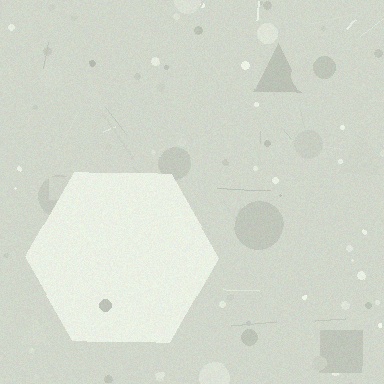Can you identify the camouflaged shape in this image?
The camouflaged shape is a hexagon.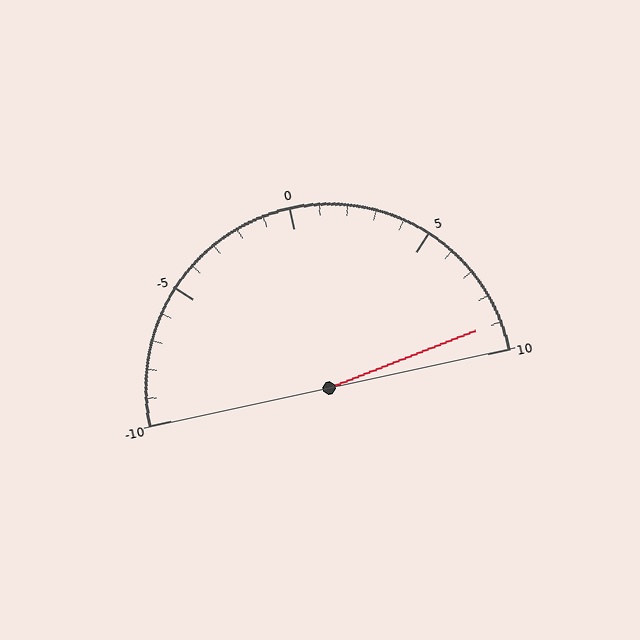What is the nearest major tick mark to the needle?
The nearest major tick mark is 10.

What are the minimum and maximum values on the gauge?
The gauge ranges from -10 to 10.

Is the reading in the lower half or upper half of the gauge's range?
The reading is in the upper half of the range (-10 to 10).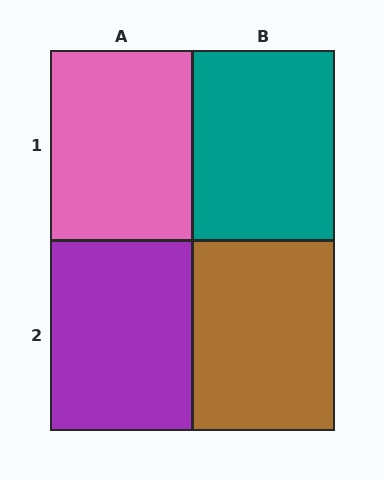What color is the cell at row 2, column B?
Brown.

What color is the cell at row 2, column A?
Purple.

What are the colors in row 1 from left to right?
Pink, teal.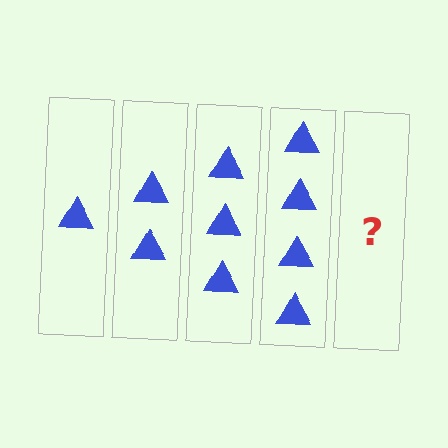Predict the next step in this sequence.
The next step is 5 triangles.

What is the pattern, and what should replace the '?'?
The pattern is that each step adds one more triangle. The '?' should be 5 triangles.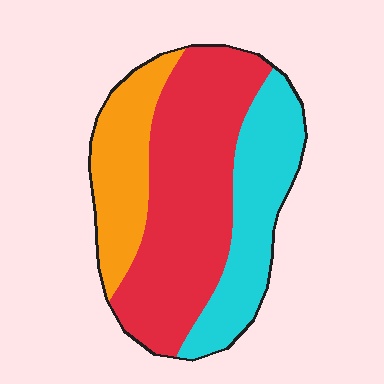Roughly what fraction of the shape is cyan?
Cyan covers 28% of the shape.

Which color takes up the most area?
Red, at roughly 50%.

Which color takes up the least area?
Orange, at roughly 20%.